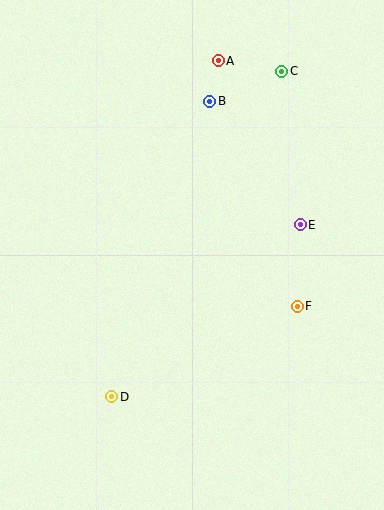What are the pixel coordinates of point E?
Point E is at (300, 225).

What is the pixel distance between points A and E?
The distance between A and E is 184 pixels.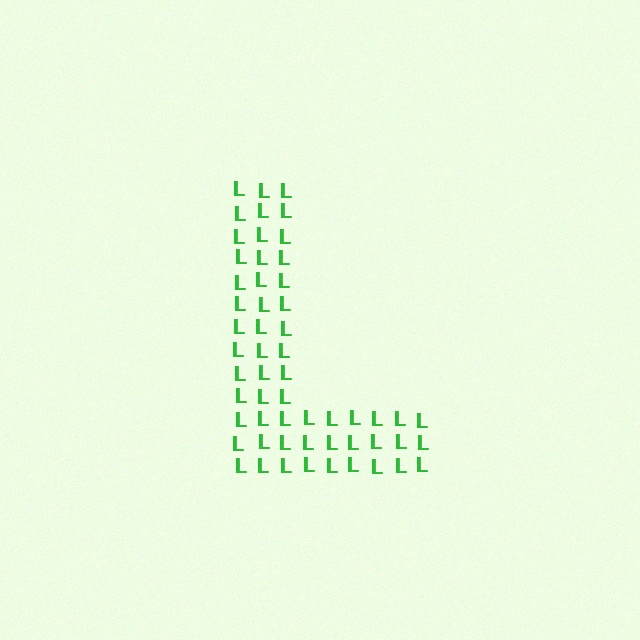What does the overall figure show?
The overall figure shows the letter L.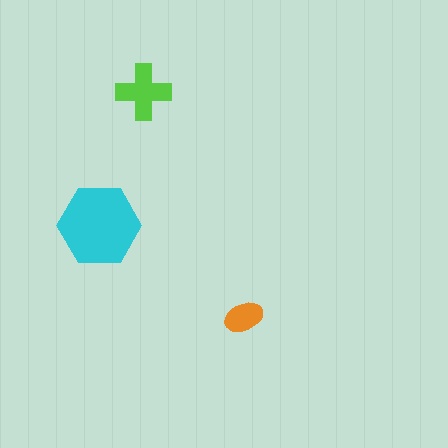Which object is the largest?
The cyan hexagon.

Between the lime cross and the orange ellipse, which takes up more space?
The lime cross.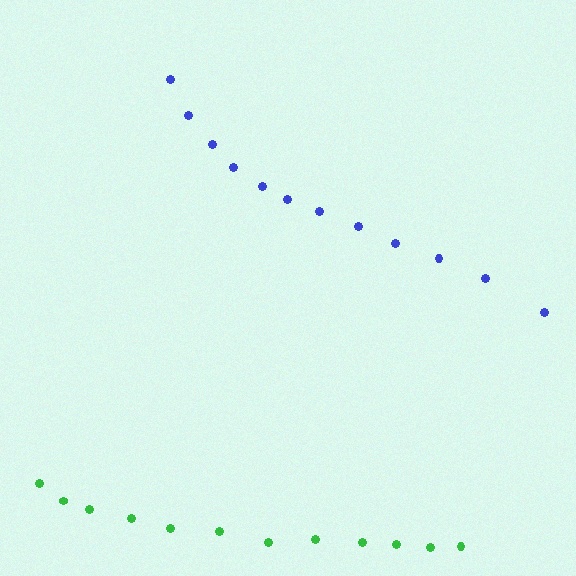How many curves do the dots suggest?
There are 2 distinct paths.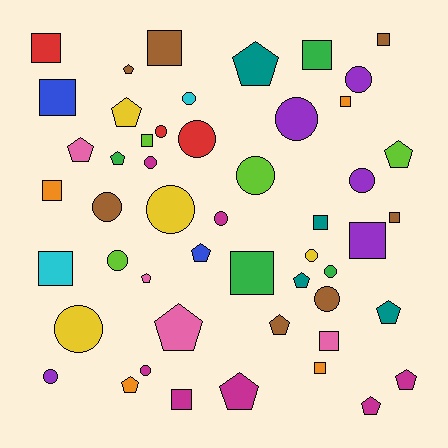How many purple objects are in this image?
There are 5 purple objects.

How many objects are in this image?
There are 50 objects.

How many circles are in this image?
There are 18 circles.